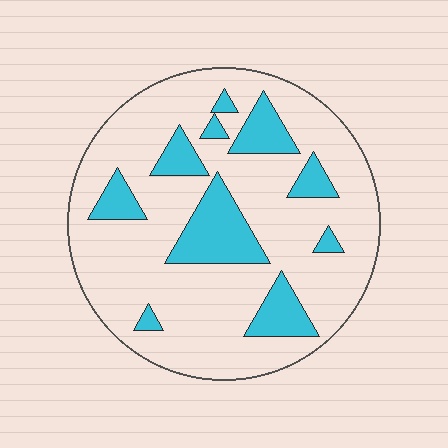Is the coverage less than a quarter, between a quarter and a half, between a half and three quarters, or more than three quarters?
Less than a quarter.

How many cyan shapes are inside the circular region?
10.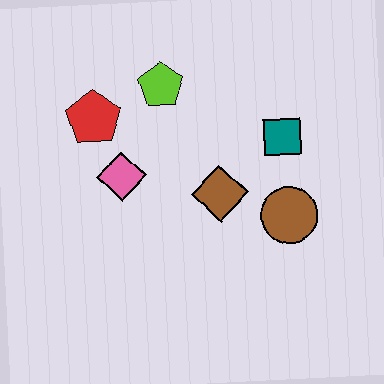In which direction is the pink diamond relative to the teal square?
The pink diamond is to the left of the teal square.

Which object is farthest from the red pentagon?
The brown circle is farthest from the red pentagon.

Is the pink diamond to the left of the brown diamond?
Yes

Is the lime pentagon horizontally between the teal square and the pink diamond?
Yes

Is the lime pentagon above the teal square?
Yes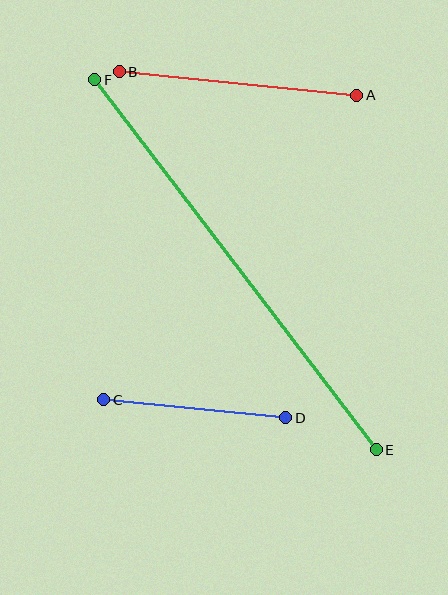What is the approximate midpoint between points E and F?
The midpoint is at approximately (236, 265) pixels.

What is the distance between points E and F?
The distance is approximately 465 pixels.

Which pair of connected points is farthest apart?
Points E and F are farthest apart.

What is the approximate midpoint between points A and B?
The midpoint is at approximately (238, 84) pixels.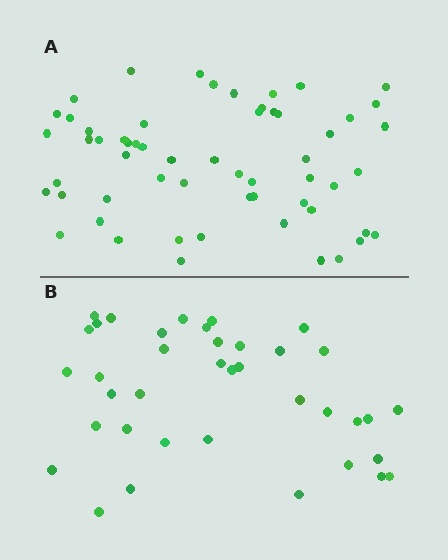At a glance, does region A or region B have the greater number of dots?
Region A (the top region) has more dots.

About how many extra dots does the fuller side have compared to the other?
Region A has approximately 20 more dots than region B.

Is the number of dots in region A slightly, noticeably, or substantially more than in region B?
Region A has substantially more. The ratio is roughly 1.5 to 1.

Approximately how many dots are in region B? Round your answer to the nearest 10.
About 40 dots. (The exact count is 38, which rounds to 40.)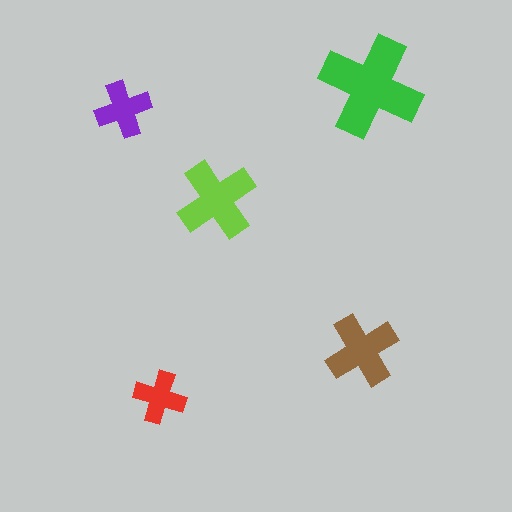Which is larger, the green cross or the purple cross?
The green one.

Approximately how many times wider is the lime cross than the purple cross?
About 1.5 times wider.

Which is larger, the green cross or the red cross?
The green one.